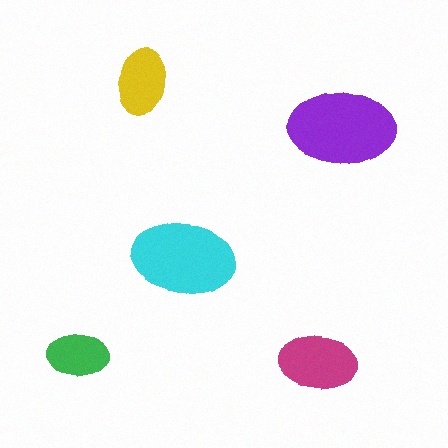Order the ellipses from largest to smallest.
the purple one, the cyan one, the magenta one, the yellow one, the green one.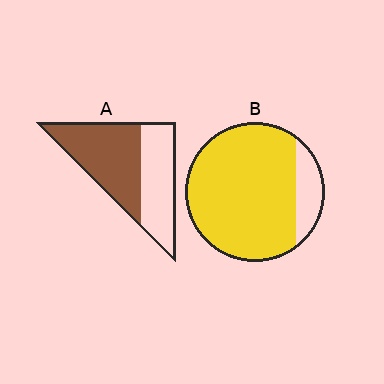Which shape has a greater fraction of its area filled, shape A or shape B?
Shape B.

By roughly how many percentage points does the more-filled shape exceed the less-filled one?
By roughly 30 percentage points (B over A).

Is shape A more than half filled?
Yes.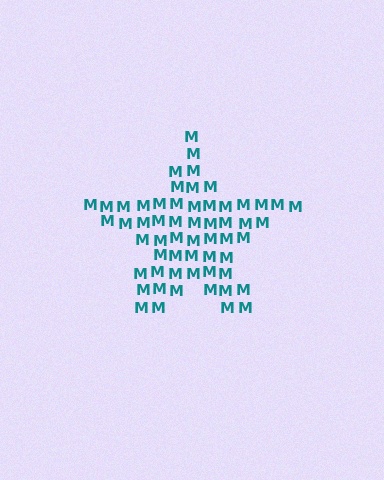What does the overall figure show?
The overall figure shows a star.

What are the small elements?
The small elements are letter M's.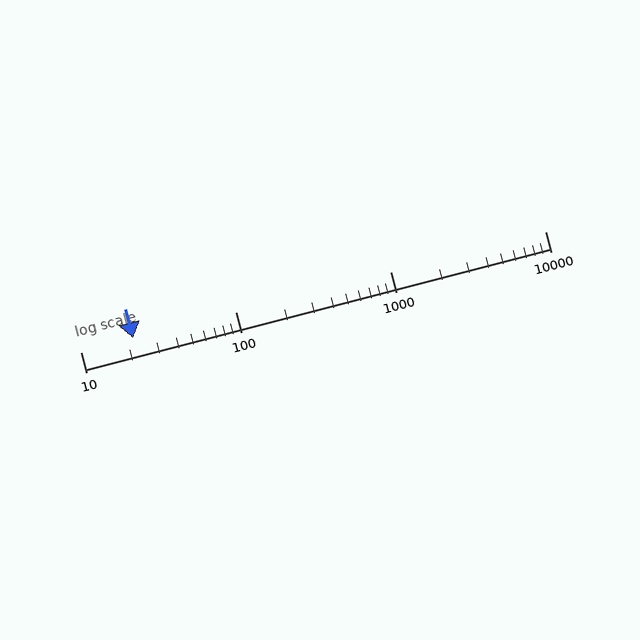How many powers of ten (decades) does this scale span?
The scale spans 3 decades, from 10 to 10000.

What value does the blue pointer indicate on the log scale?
The pointer indicates approximately 22.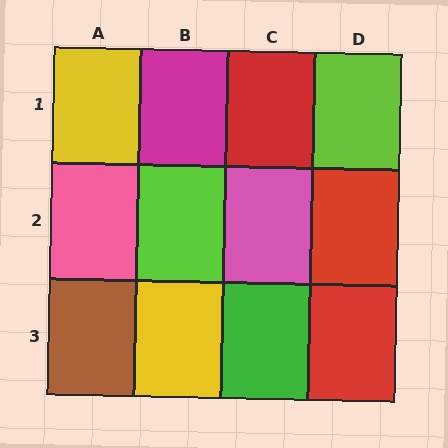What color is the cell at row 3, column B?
Yellow.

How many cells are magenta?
1 cell is magenta.